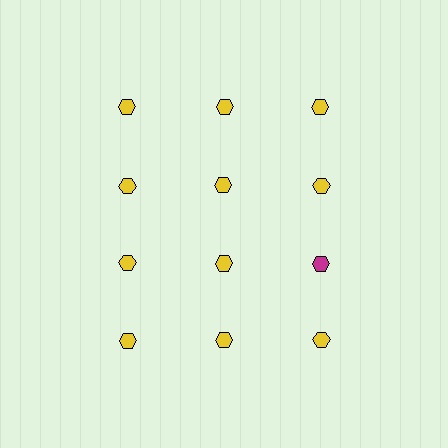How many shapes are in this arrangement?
There are 12 shapes arranged in a grid pattern.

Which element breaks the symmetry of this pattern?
The magenta hexagon in the third row, center column breaks the symmetry. All other shapes are yellow hexagons.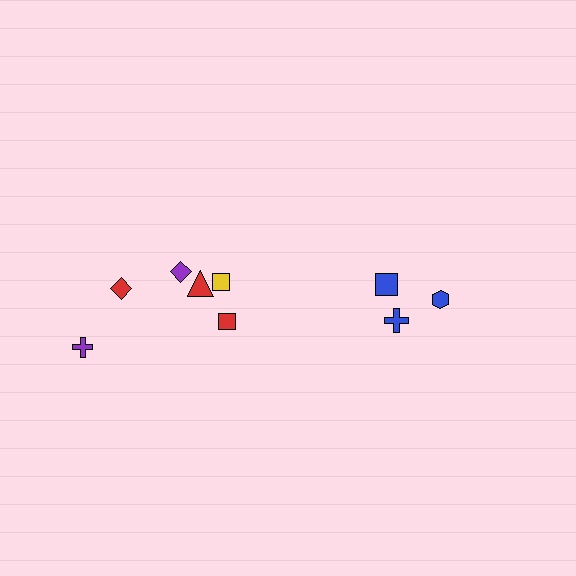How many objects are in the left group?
There are 6 objects.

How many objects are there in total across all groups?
There are 9 objects.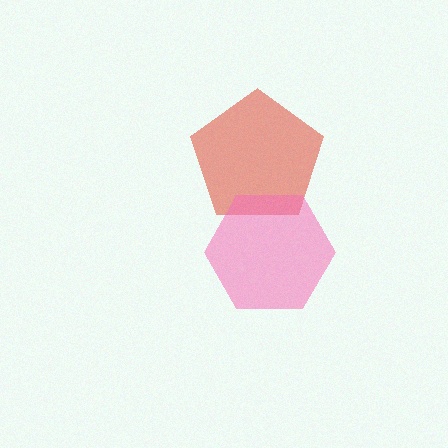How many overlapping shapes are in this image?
There are 2 overlapping shapes in the image.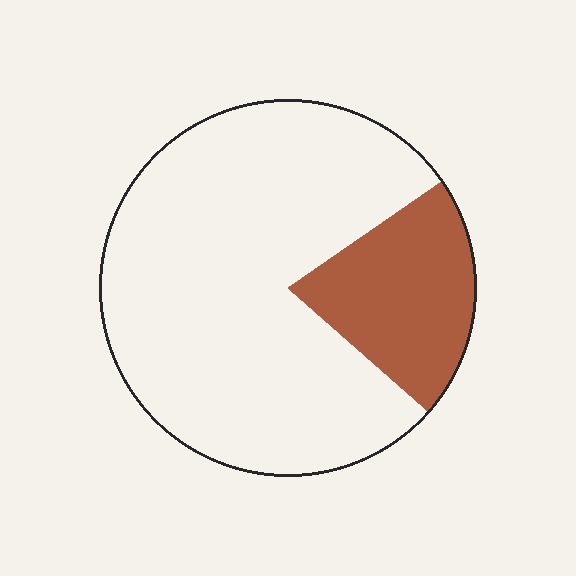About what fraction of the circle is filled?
About one fifth (1/5).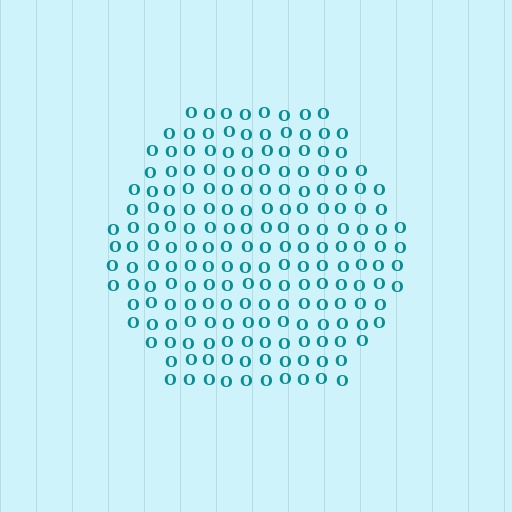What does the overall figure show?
The overall figure shows a hexagon.